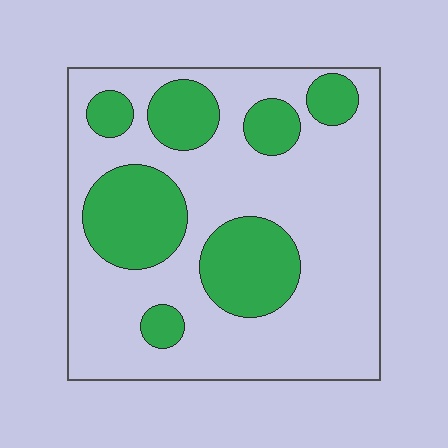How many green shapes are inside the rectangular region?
7.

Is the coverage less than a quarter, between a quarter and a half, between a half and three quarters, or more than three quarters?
Between a quarter and a half.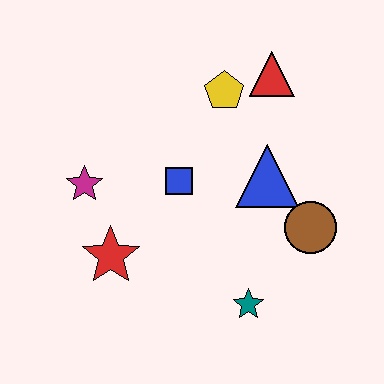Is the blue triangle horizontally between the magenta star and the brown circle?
Yes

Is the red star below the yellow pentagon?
Yes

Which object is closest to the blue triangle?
The brown circle is closest to the blue triangle.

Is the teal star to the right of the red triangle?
No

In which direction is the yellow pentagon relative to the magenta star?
The yellow pentagon is to the right of the magenta star.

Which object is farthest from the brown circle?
The magenta star is farthest from the brown circle.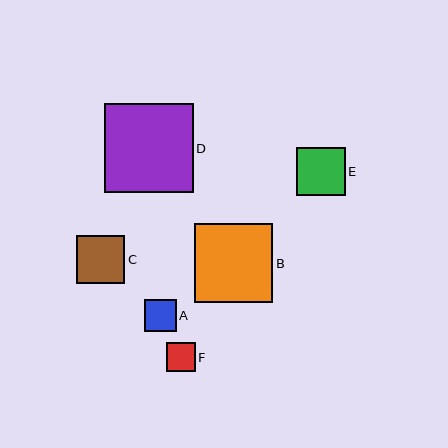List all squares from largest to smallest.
From largest to smallest: D, B, E, C, A, F.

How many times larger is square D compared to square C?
Square D is approximately 1.8 times the size of square C.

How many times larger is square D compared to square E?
Square D is approximately 1.8 times the size of square E.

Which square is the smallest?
Square F is the smallest with a size of approximately 29 pixels.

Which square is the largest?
Square D is the largest with a size of approximately 89 pixels.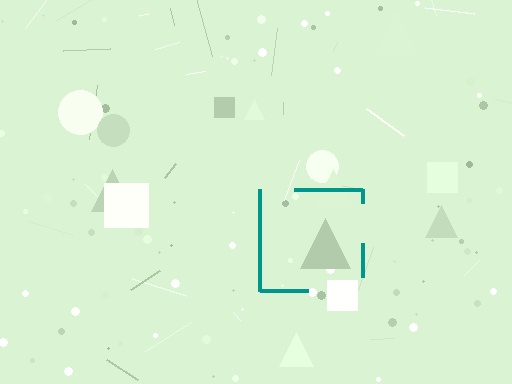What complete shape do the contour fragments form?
The contour fragments form a square.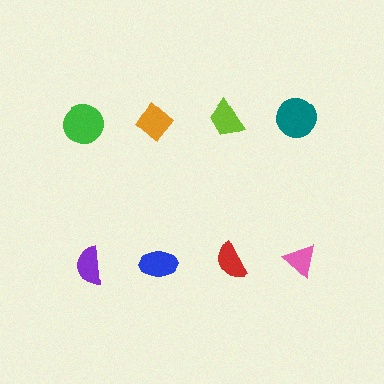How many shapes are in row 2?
4 shapes.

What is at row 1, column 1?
A green circle.